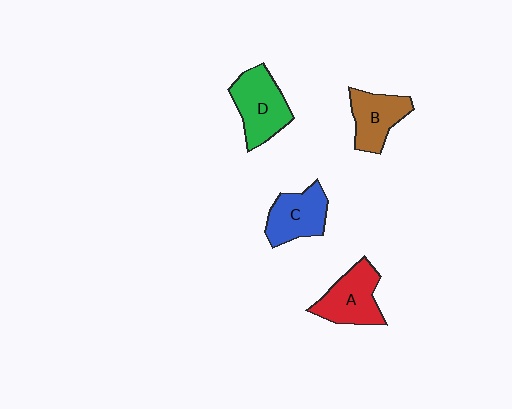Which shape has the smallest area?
Shape B (brown).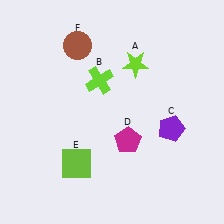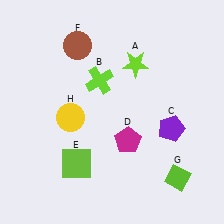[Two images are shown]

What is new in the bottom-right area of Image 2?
A lime diamond (G) was added in the bottom-right area of Image 2.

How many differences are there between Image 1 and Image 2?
There are 2 differences between the two images.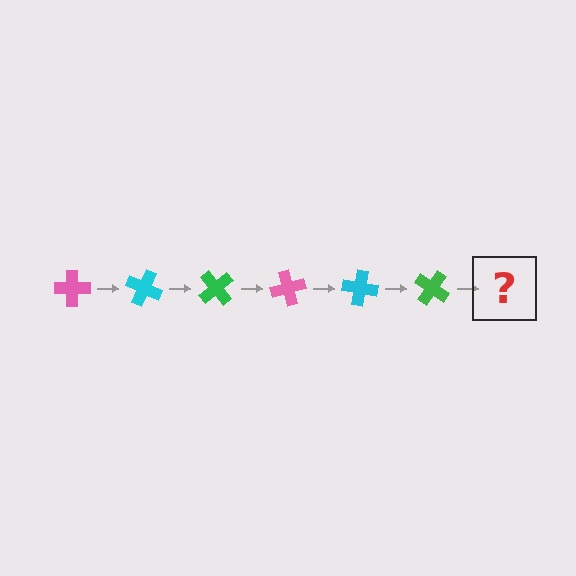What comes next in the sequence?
The next element should be a pink cross, rotated 150 degrees from the start.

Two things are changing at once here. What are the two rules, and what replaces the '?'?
The two rules are that it rotates 25 degrees each step and the color cycles through pink, cyan, and green. The '?' should be a pink cross, rotated 150 degrees from the start.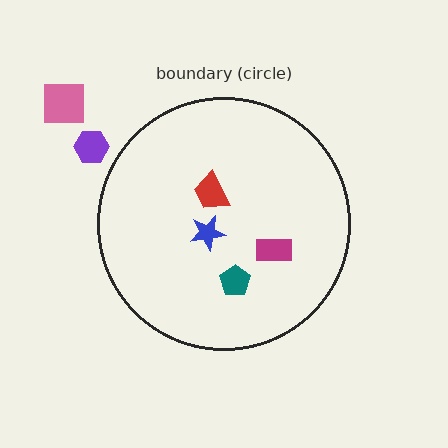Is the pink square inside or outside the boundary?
Outside.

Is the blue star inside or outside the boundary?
Inside.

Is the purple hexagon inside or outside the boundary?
Outside.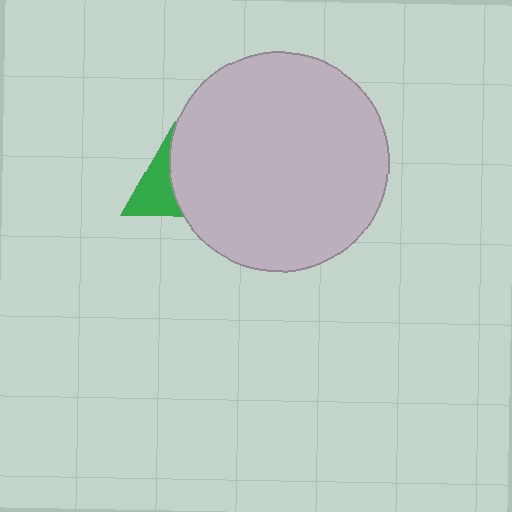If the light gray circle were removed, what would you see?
You would see the complete green triangle.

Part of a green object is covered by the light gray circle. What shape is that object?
It is a triangle.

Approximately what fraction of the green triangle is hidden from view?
Roughly 55% of the green triangle is hidden behind the light gray circle.